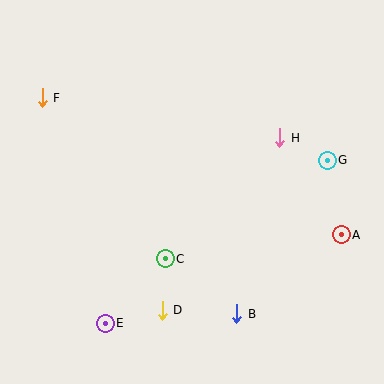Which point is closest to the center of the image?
Point C at (165, 259) is closest to the center.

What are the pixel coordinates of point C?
Point C is at (165, 259).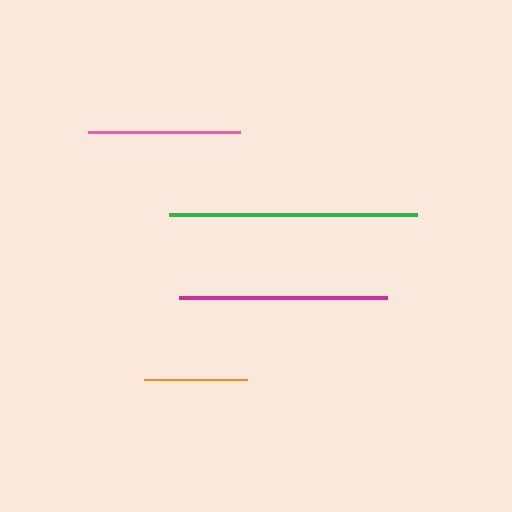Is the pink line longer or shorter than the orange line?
The pink line is longer than the orange line.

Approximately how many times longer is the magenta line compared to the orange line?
The magenta line is approximately 2.0 times the length of the orange line.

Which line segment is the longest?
The green line is the longest at approximately 248 pixels.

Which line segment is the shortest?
The orange line is the shortest at approximately 103 pixels.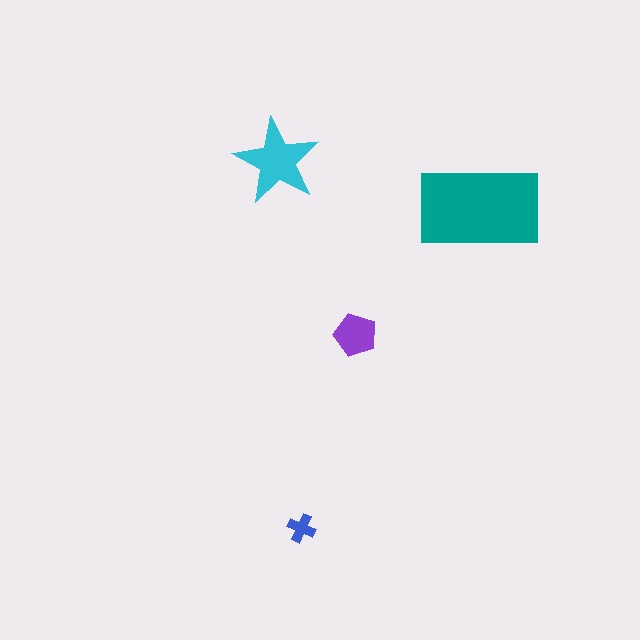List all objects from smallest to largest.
The blue cross, the purple pentagon, the cyan star, the teal rectangle.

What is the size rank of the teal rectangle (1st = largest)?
1st.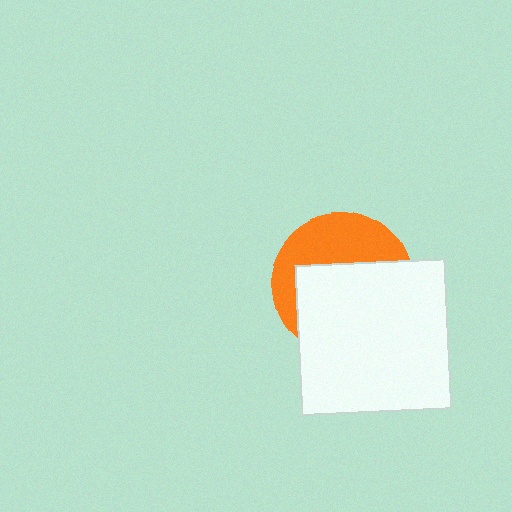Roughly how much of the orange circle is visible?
A small part of it is visible (roughly 41%).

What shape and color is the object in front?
The object in front is a white square.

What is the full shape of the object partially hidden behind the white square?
The partially hidden object is an orange circle.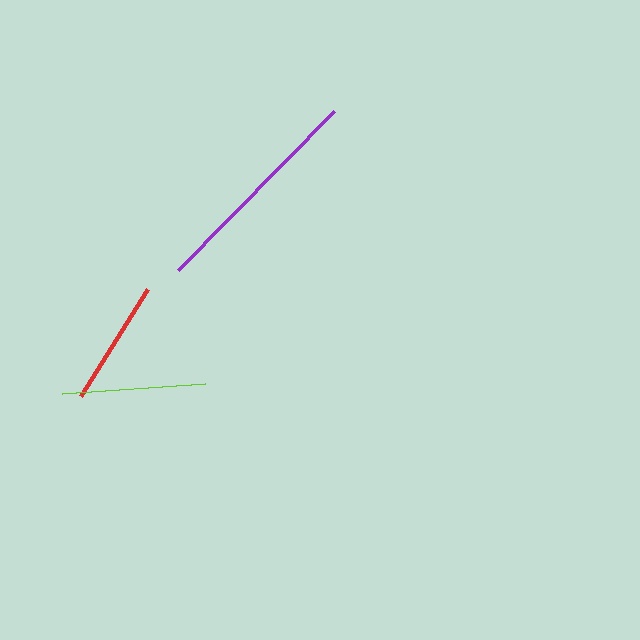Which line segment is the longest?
The purple line is the longest at approximately 222 pixels.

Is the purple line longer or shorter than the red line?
The purple line is longer than the red line.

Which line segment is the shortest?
The red line is the shortest at approximately 127 pixels.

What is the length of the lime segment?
The lime segment is approximately 144 pixels long.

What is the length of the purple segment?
The purple segment is approximately 222 pixels long.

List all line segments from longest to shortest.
From longest to shortest: purple, lime, red.